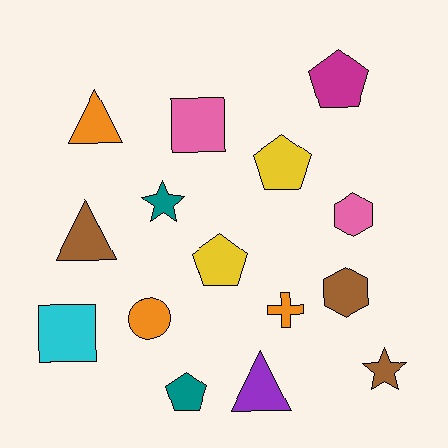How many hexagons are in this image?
There are 2 hexagons.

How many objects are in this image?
There are 15 objects.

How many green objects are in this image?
There are no green objects.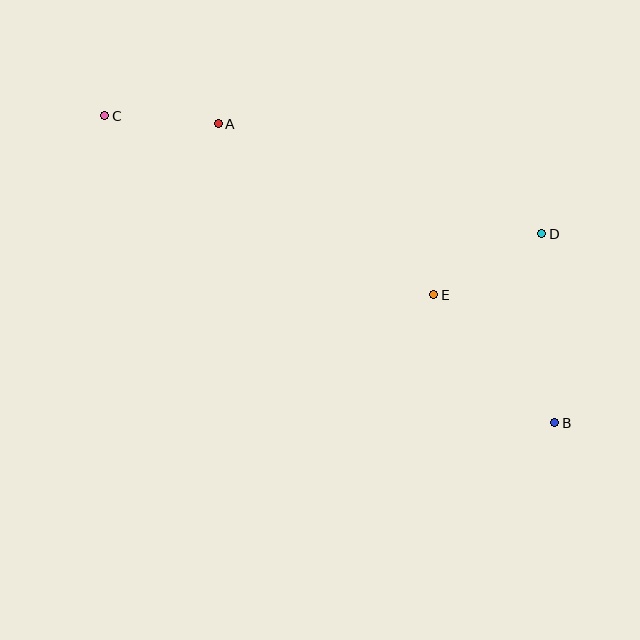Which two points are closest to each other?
Points A and C are closest to each other.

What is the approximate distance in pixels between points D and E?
The distance between D and E is approximately 124 pixels.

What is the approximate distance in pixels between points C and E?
The distance between C and E is approximately 375 pixels.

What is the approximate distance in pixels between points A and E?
The distance between A and E is approximately 275 pixels.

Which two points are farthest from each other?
Points B and C are farthest from each other.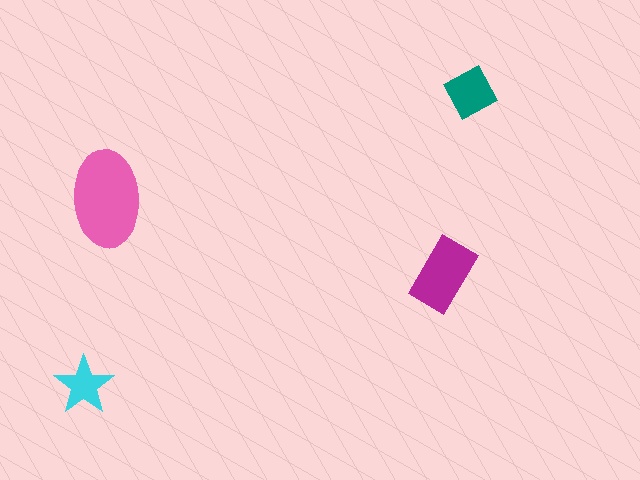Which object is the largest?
The pink ellipse.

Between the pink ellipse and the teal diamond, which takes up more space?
The pink ellipse.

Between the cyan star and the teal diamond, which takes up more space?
The teal diamond.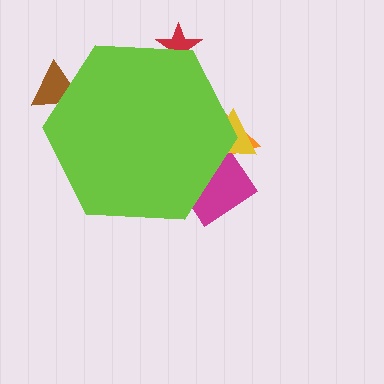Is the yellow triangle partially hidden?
Yes, the yellow triangle is partially hidden behind the lime hexagon.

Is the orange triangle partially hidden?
Yes, the orange triangle is partially hidden behind the lime hexagon.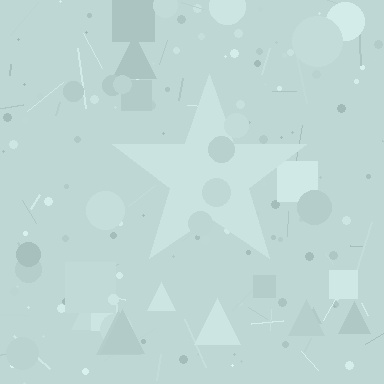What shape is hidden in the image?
A star is hidden in the image.